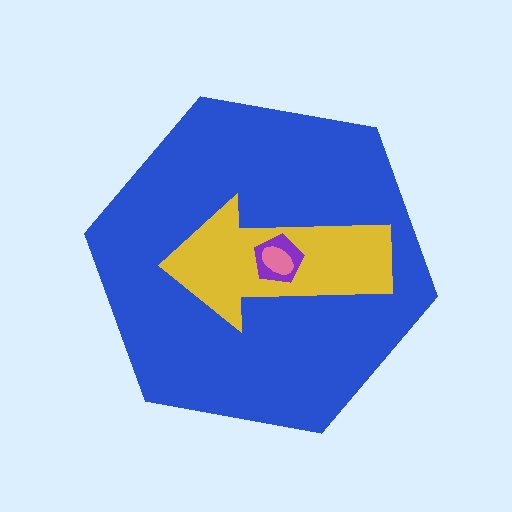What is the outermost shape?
The blue hexagon.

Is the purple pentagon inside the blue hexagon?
Yes.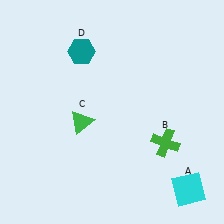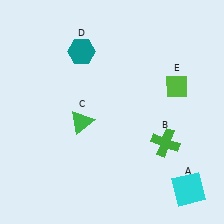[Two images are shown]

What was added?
A lime diamond (E) was added in Image 2.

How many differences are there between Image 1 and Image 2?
There is 1 difference between the two images.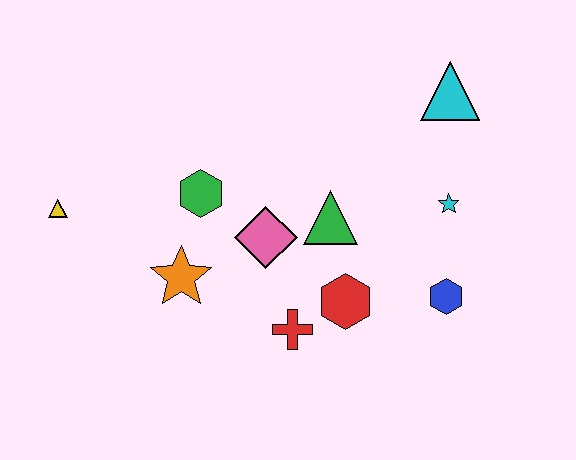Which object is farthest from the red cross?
The cyan triangle is farthest from the red cross.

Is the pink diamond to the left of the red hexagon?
Yes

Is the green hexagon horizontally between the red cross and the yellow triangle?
Yes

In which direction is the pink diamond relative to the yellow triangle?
The pink diamond is to the right of the yellow triangle.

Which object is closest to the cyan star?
The blue hexagon is closest to the cyan star.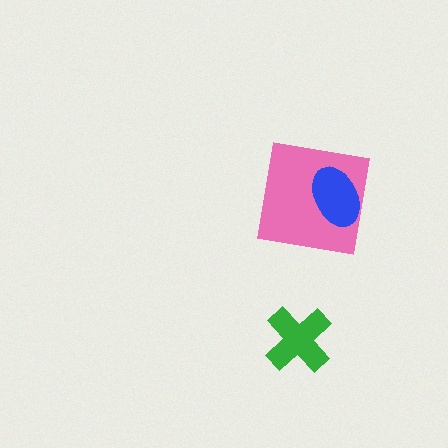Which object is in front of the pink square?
The blue ellipse is in front of the pink square.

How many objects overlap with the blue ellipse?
1 object overlaps with the blue ellipse.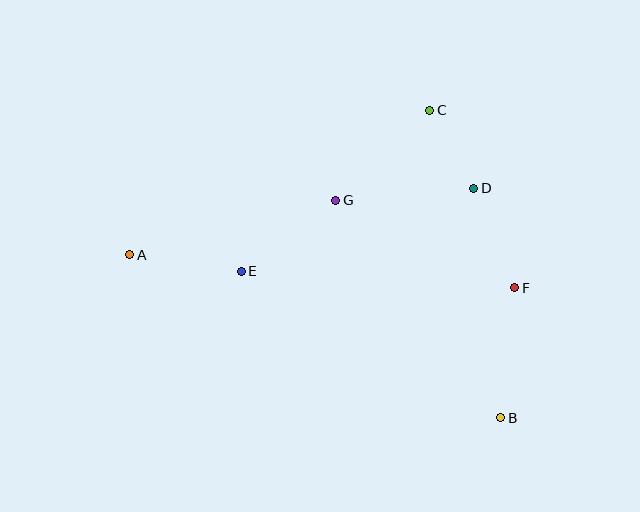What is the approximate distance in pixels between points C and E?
The distance between C and E is approximately 248 pixels.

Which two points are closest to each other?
Points C and D are closest to each other.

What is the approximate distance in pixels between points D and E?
The distance between D and E is approximately 247 pixels.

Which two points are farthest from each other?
Points A and B are farthest from each other.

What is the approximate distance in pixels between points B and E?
The distance between B and E is approximately 298 pixels.